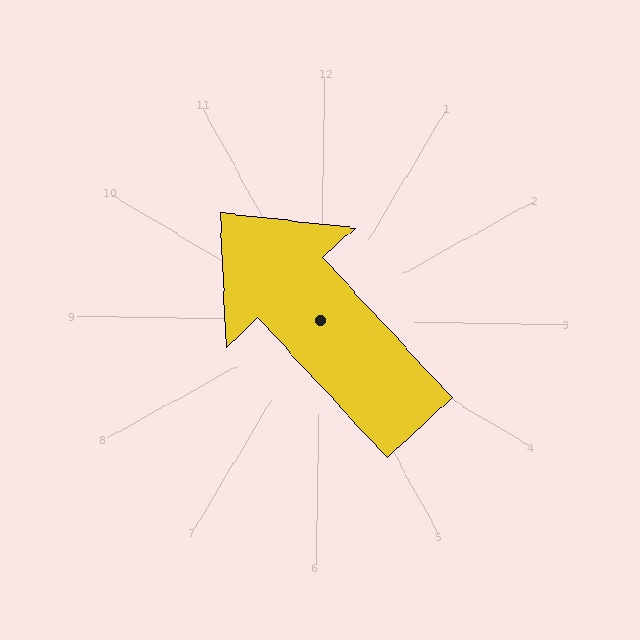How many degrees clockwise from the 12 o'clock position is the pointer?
Approximately 316 degrees.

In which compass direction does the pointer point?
Northwest.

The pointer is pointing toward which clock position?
Roughly 11 o'clock.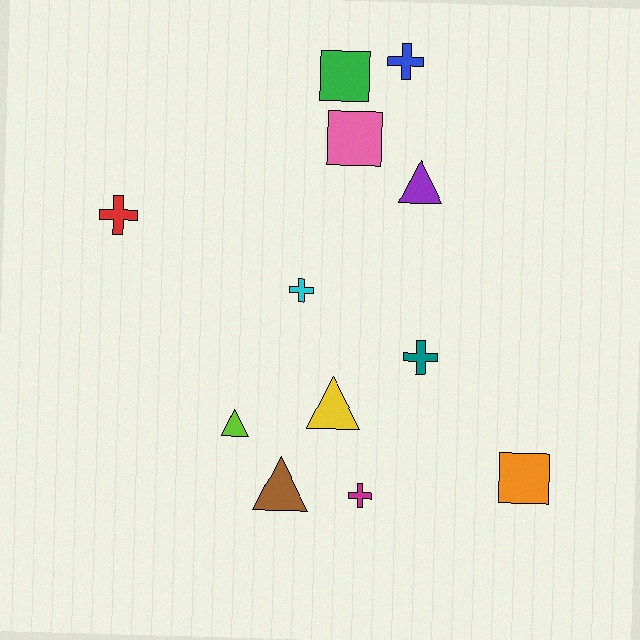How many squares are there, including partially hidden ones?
There are 3 squares.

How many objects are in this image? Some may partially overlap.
There are 12 objects.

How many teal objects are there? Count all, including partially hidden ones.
There is 1 teal object.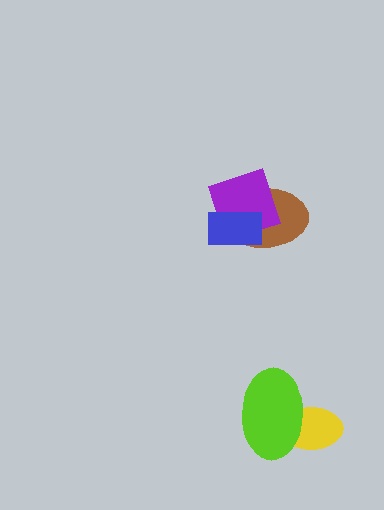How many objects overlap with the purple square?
2 objects overlap with the purple square.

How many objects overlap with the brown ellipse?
2 objects overlap with the brown ellipse.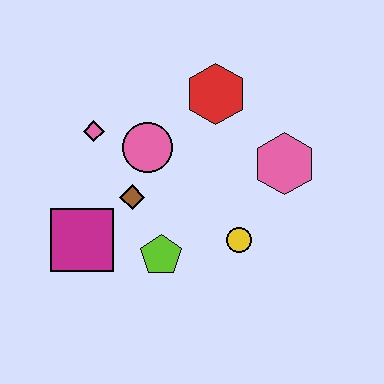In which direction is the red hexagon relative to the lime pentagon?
The red hexagon is above the lime pentagon.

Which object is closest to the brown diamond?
The pink circle is closest to the brown diamond.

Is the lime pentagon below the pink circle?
Yes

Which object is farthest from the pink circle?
The pink hexagon is farthest from the pink circle.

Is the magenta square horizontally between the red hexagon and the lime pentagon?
No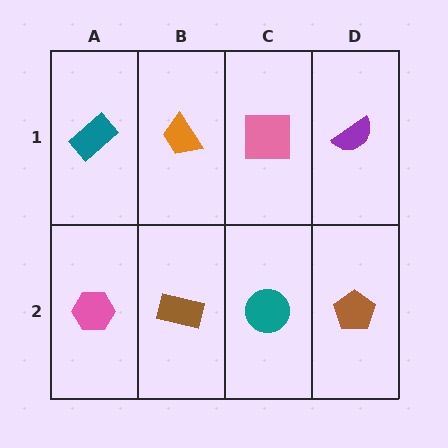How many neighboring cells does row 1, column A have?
2.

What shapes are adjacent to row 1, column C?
A teal circle (row 2, column C), an orange trapezoid (row 1, column B), a purple semicircle (row 1, column D).